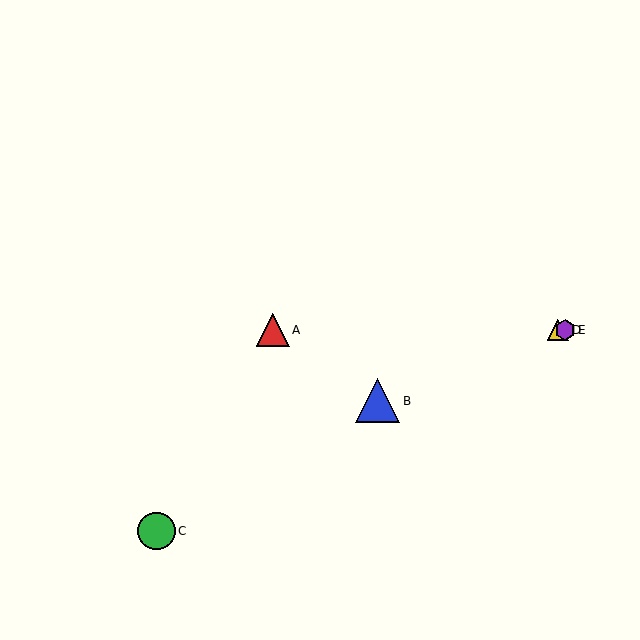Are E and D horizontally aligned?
Yes, both are at y≈330.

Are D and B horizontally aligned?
No, D is at y≈330 and B is at y≈401.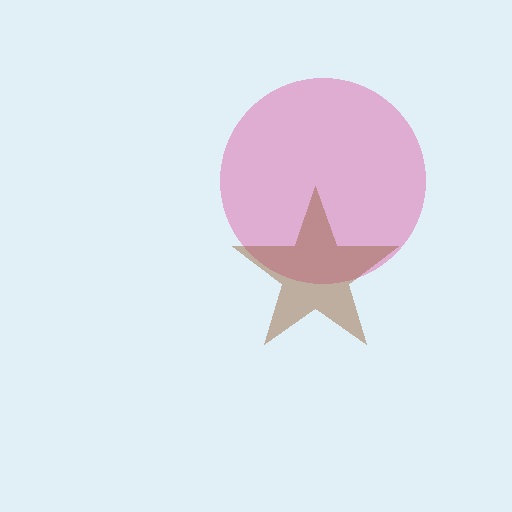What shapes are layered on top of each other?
The layered shapes are: a pink circle, a brown star.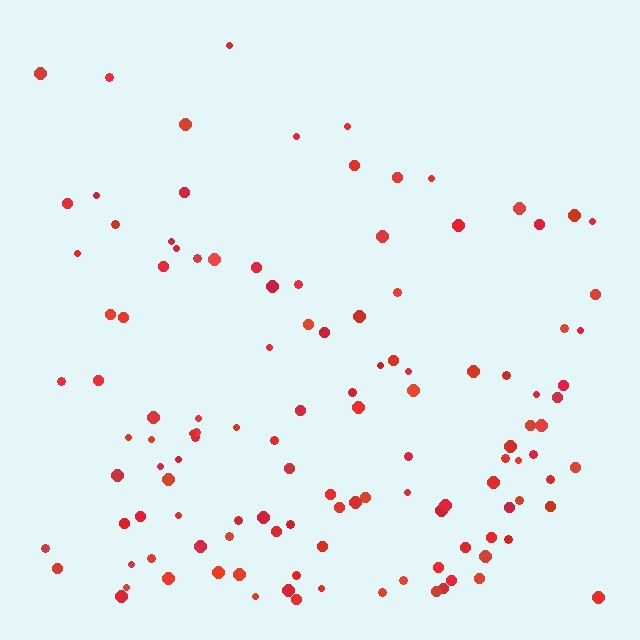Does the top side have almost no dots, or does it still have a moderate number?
Still a moderate number, just noticeably fewer than the bottom.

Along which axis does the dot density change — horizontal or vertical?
Vertical.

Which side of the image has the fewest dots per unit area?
The top.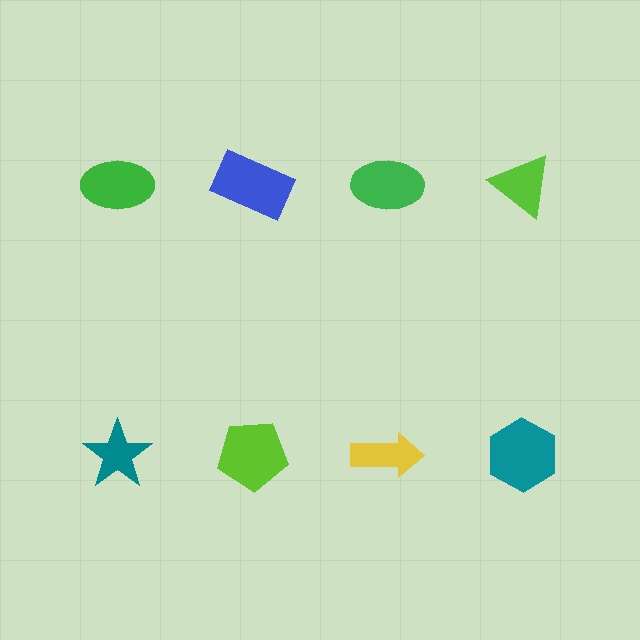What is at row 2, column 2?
A lime pentagon.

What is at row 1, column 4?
A lime triangle.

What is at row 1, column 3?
A green ellipse.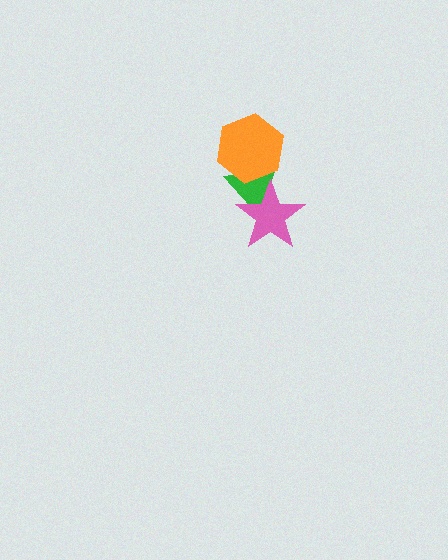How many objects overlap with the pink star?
1 object overlaps with the pink star.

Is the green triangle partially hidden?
Yes, it is partially covered by another shape.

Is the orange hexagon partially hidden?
No, no other shape covers it.